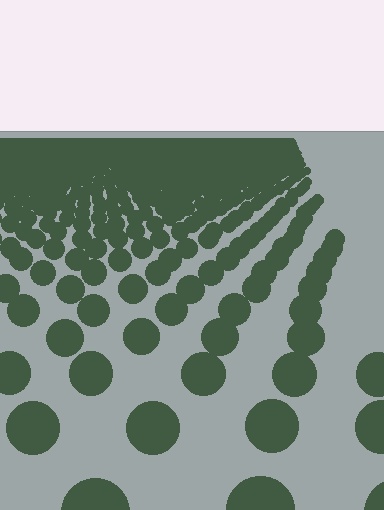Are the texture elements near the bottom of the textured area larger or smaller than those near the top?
Larger. Near the bottom, elements are closer to the viewer and appear at a bigger on-screen size.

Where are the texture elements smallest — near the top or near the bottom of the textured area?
Near the top.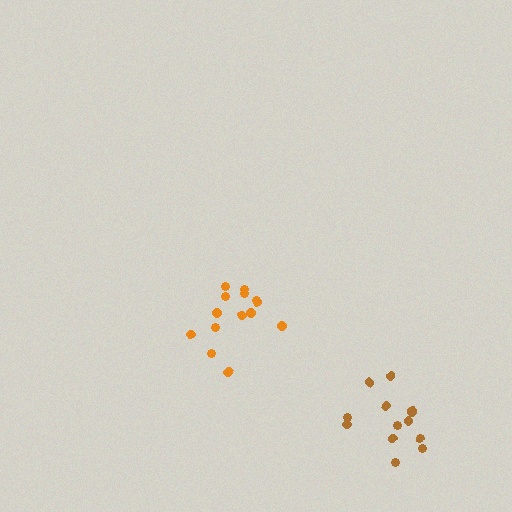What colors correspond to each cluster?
The clusters are colored: brown, orange.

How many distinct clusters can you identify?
There are 2 distinct clusters.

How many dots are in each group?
Group 1: 13 dots, Group 2: 14 dots (27 total).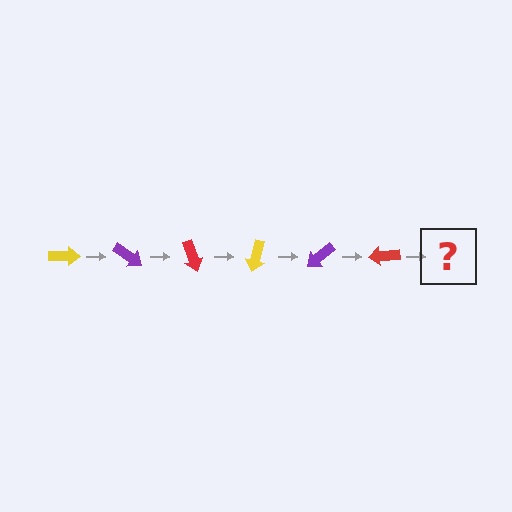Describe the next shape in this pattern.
It should be a yellow arrow, rotated 210 degrees from the start.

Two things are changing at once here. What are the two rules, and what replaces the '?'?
The two rules are that it rotates 35 degrees each step and the color cycles through yellow, purple, and red. The '?' should be a yellow arrow, rotated 210 degrees from the start.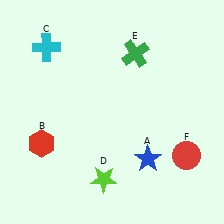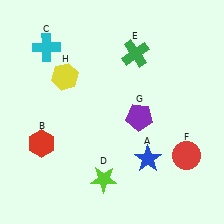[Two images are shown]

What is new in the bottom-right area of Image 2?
A purple pentagon (G) was added in the bottom-right area of Image 2.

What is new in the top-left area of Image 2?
A yellow hexagon (H) was added in the top-left area of Image 2.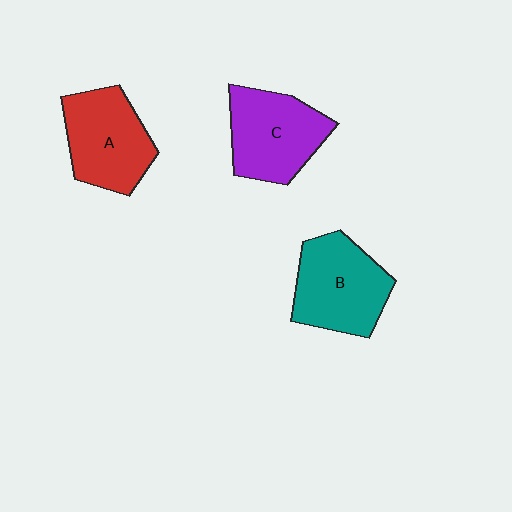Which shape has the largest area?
Shape B (teal).